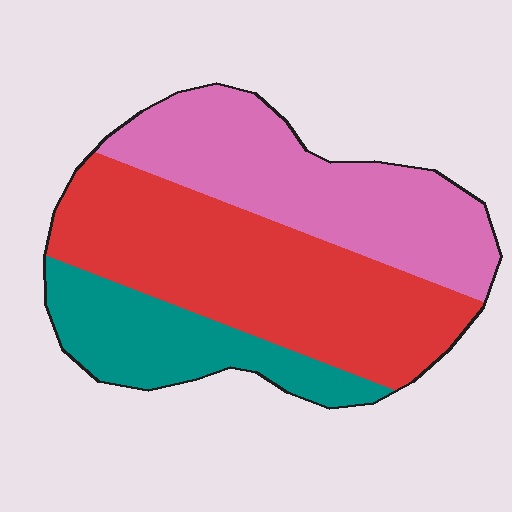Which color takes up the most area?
Red, at roughly 45%.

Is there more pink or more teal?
Pink.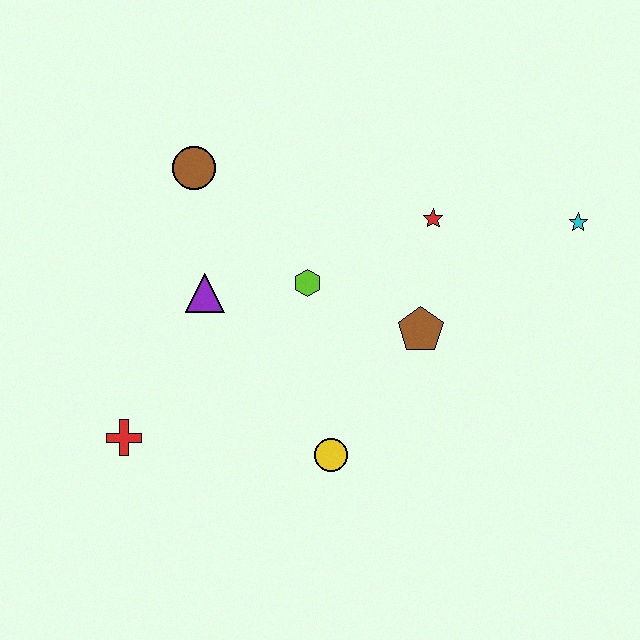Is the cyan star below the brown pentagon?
No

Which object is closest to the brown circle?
The purple triangle is closest to the brown circle.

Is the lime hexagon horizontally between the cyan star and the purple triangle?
Yes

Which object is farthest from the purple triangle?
The cyan star is farthest from the purple triangle.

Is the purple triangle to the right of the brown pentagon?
No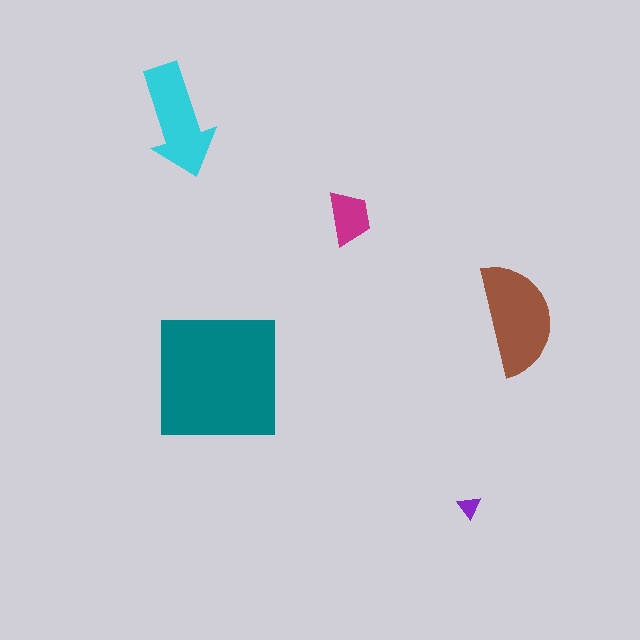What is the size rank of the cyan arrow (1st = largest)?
3rd.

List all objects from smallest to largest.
The purple triangle, the magenta trapezoid, the cyan arrow, the brown semicircle, the teal square.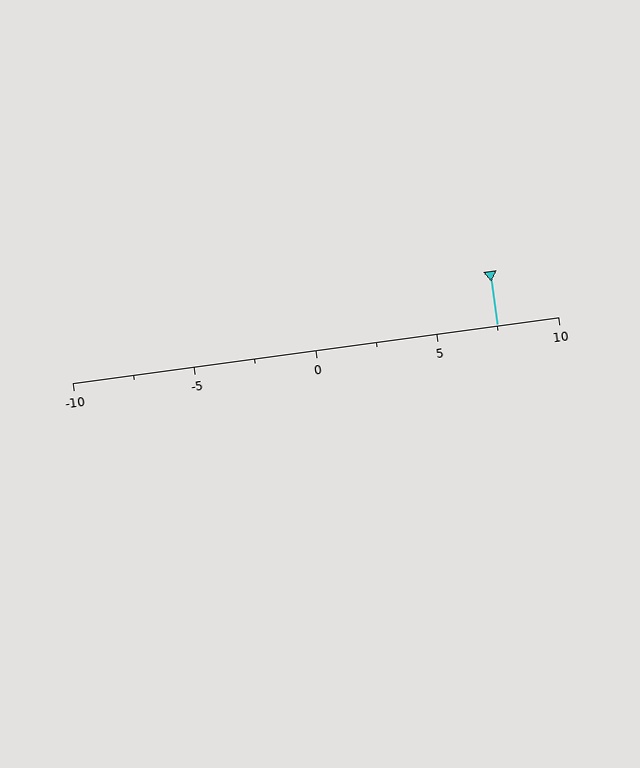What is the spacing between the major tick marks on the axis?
The major ticks are spaced 5 apart.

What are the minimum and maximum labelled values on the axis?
The axis runs from -10 to 10.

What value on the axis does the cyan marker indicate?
The marker indicates approximately 7.5.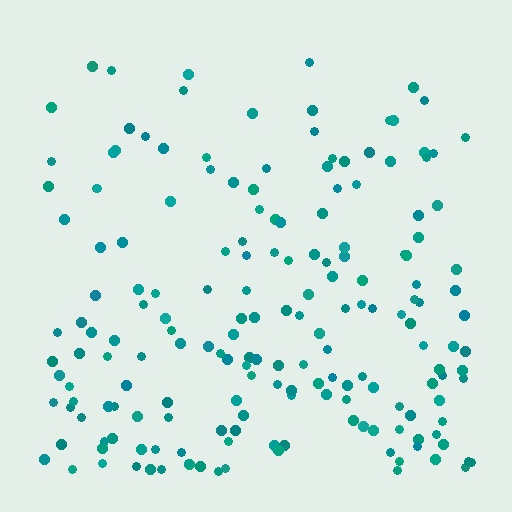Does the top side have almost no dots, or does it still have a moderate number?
Still a moderate number, just noticeably fewer than the bottom.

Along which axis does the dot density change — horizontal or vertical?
Vertical.